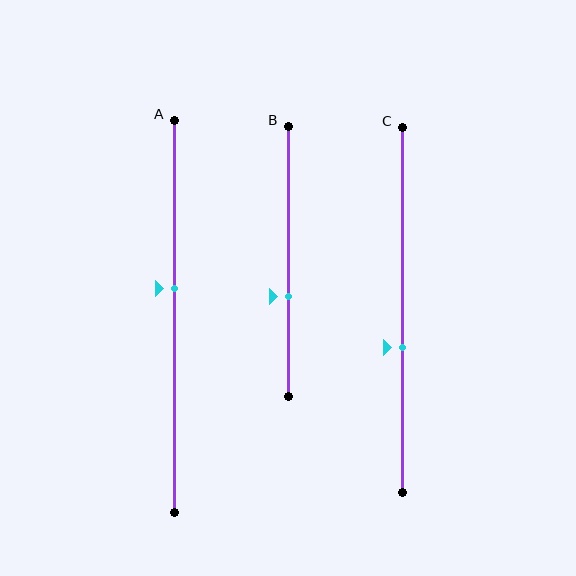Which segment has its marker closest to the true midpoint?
Segment A has its marker closest to the true midpoint.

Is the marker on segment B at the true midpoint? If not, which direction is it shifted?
No, the marker on segment B is shifted downward by about 13% of the segment length.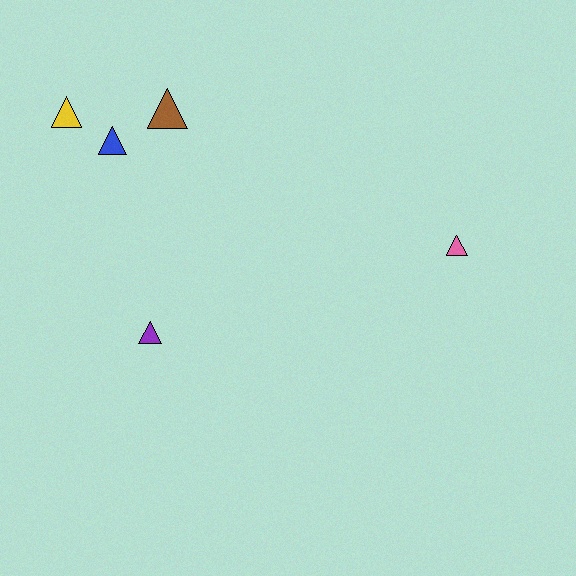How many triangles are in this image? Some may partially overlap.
There are 5 triangles.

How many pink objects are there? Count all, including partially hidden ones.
There is 1 pink object.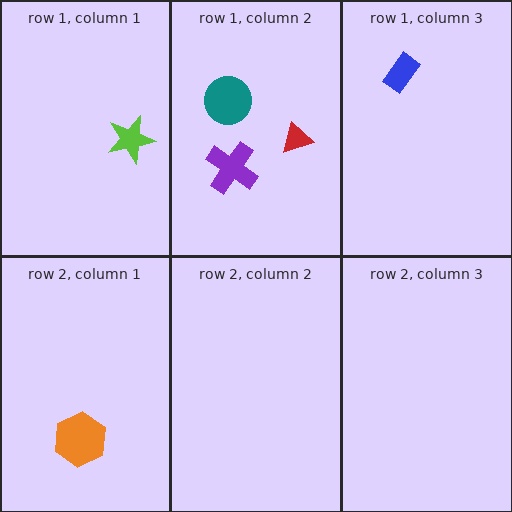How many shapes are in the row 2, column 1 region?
1.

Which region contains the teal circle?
The row 1, column 2 region.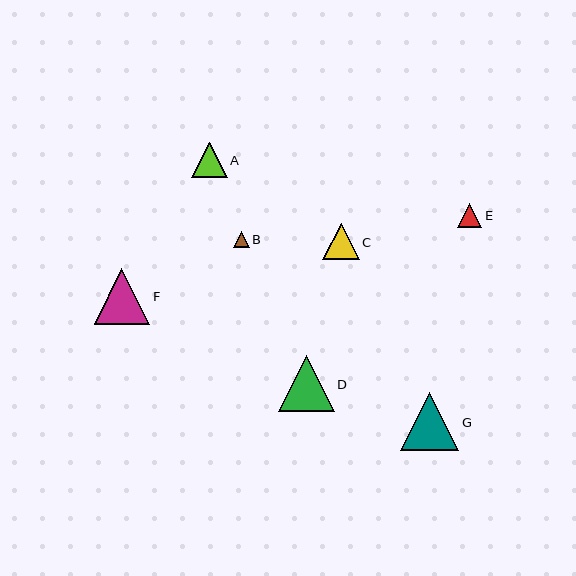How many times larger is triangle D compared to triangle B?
Triangle D is approximately 3.6 times the size of triangle B.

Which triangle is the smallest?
Triangle B is the smallest with a size of approximately 16 pixels.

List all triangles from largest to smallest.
From largest to smallest: G, D, F, C, A, E, B.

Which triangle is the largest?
Triangle G is the largest with a size of approximately 58 pixels.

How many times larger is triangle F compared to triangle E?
Triangle F is approximately 2.3 times the size of triangle E.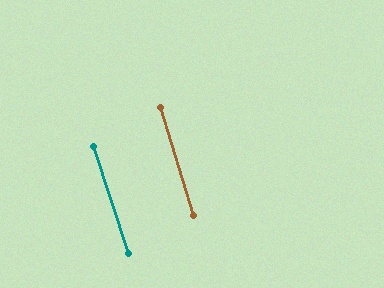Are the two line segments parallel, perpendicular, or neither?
Parallel — their directions differ by only 1.4°.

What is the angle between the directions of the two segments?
Approximately 1 degree.